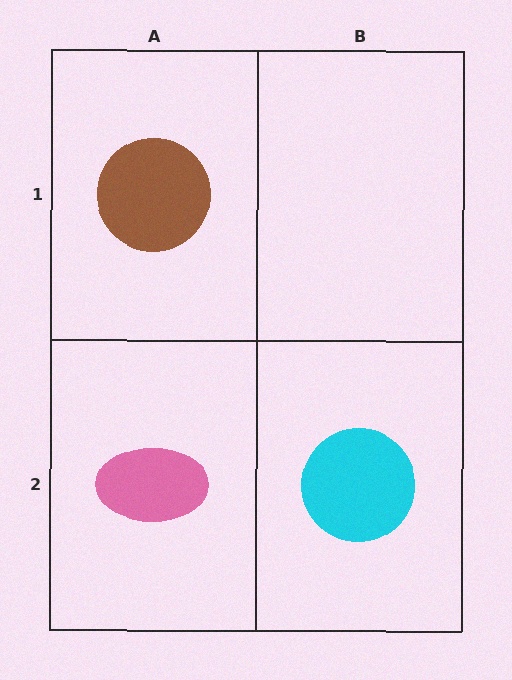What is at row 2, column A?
A pink ellipse.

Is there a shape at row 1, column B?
No, that cell is empty.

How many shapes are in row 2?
2 shapes.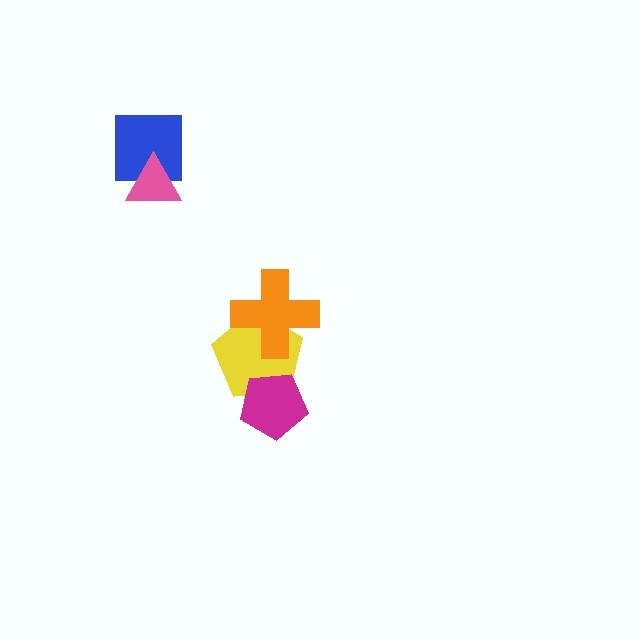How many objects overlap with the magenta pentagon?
1 object overlaps with the magenta pentagon.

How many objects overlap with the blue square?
1 object overlaps with the blue square.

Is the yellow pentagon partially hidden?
Yes, it is partially covered by another shape.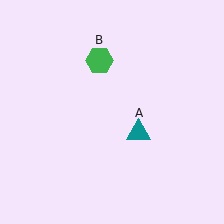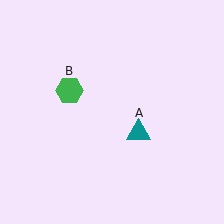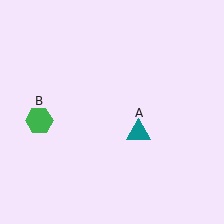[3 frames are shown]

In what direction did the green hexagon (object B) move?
The green hexagon (object B) moved down and to the left.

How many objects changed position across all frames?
1 object changed position: green hexagon (object B).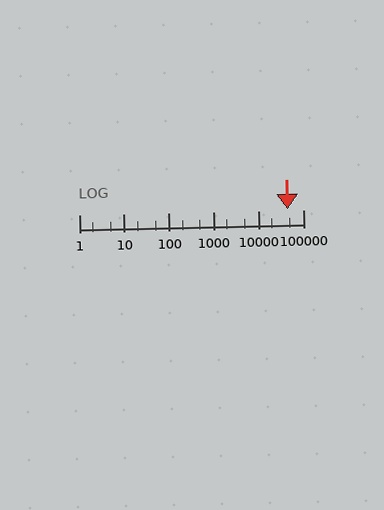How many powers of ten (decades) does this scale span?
The scale spans 5 decades, from 1 to 100000.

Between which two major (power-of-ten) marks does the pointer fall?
The pointer is between 10000 and 100000.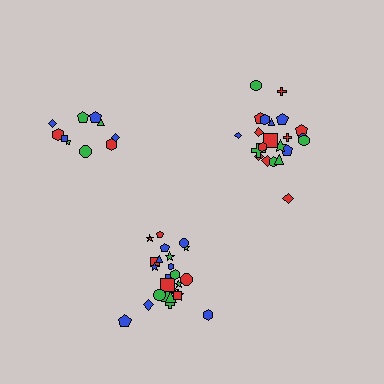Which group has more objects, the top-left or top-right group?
The top-right group.